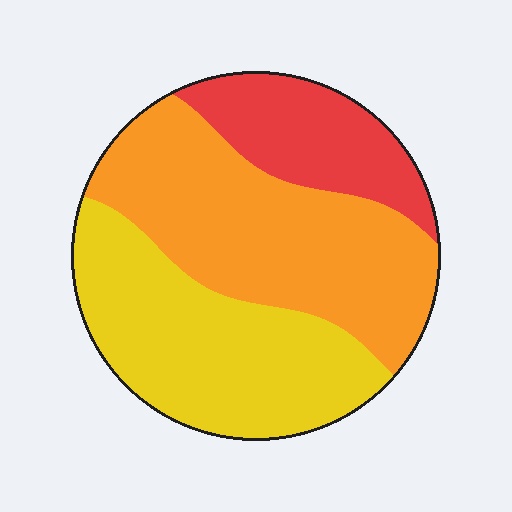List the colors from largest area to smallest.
From largest to smallest: orange, yellow, red.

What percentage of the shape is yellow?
Yellow covers about 40% of the shape.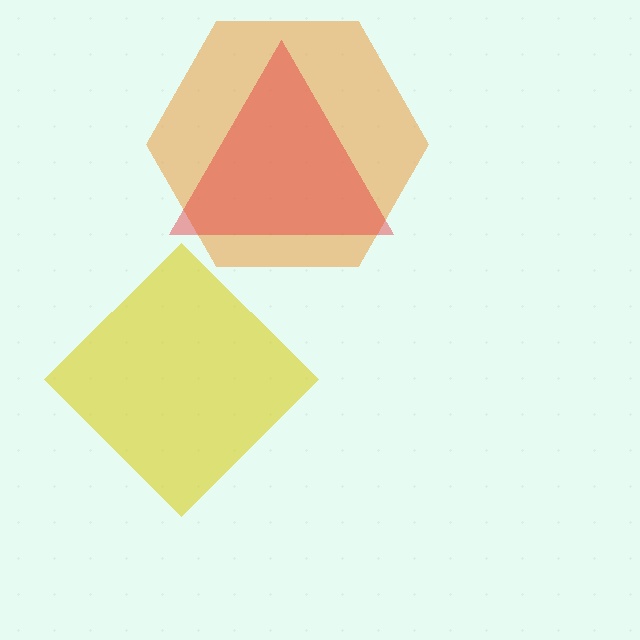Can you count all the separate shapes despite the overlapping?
Yes, there are 3 separate shapes.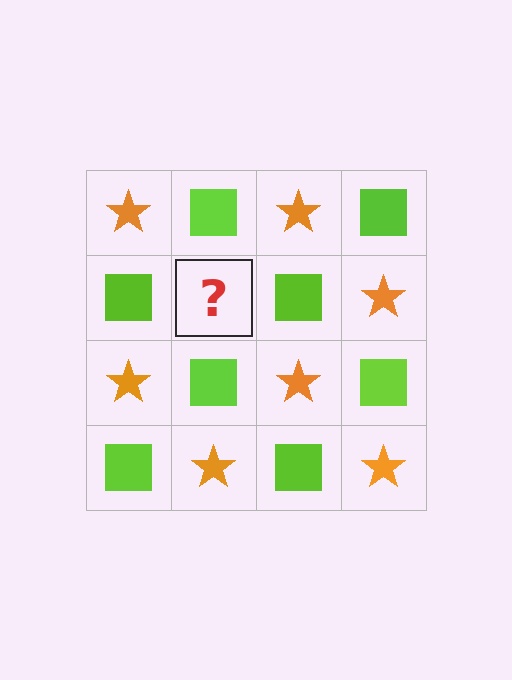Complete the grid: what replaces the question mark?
The question mark should be replaced with an orange star.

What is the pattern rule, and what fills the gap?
The rule is that it alternates orange star and lime square in a checkerboard pattern. The gap should be filled with an orange star.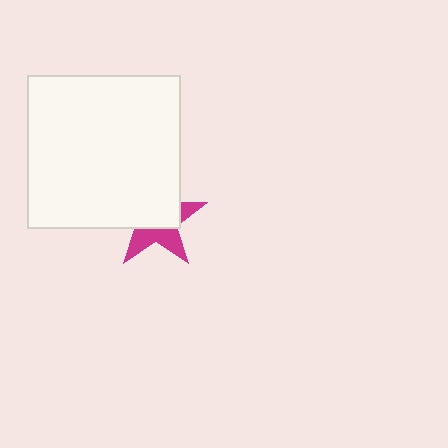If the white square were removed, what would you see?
You would see the complete magenta star.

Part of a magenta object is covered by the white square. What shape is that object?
It is a star.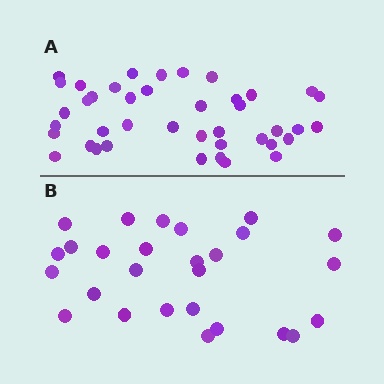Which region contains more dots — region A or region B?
Region A (the top region) has more dots.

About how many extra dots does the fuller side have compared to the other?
Region A has approximately 15 more dots than region B.